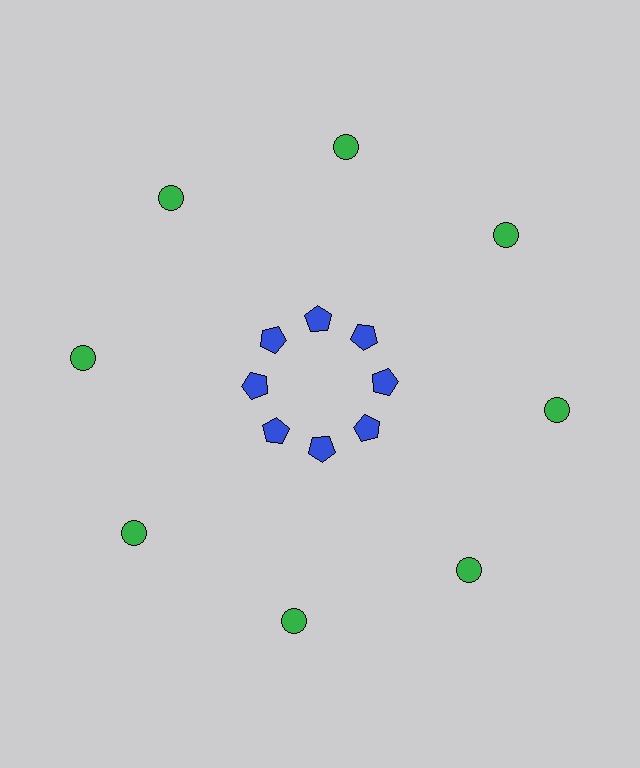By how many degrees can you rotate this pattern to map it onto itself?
The pattern maps onto itself every 45 degrees of rotation.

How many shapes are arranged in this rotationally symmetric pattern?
There are 16 shapes, arranged in 8 groups of 2.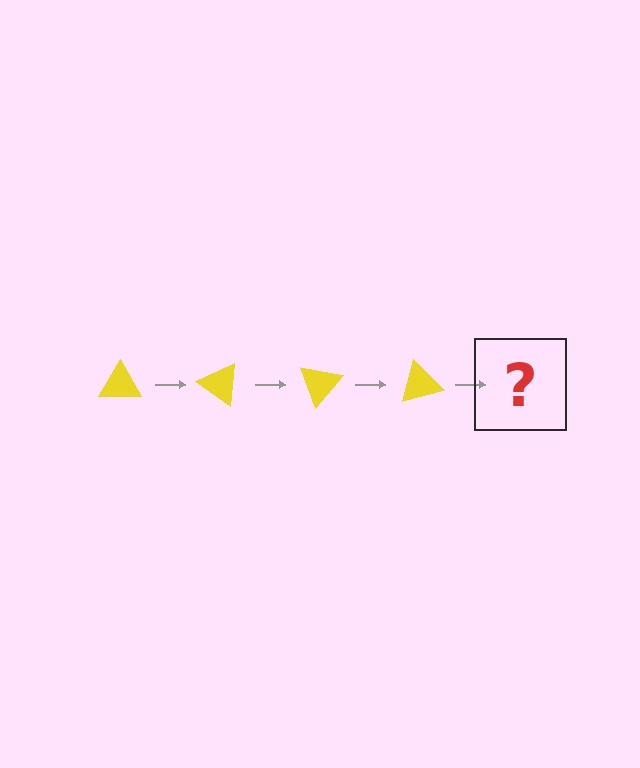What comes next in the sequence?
The next element should be a yellow triangle rotated 140 degrees.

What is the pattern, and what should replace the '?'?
The pattern is that the triangle rotates 35 degrees each step. The '?' should be a yellow triangle rotated 140 degrees.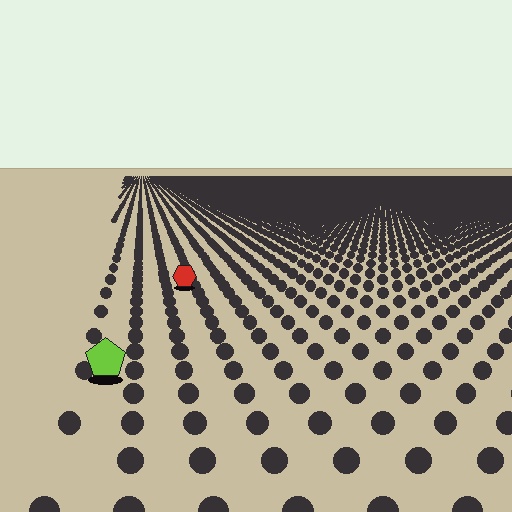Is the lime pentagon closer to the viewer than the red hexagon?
Yes. The lime pentagon is closer — you can tell from the texture gradient: the ground texture is coarser near it.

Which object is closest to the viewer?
The lime pentagon is closest. The texture marks near it are larger and more spread out.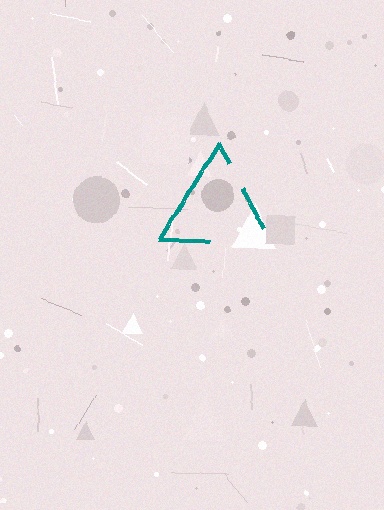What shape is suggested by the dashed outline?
The dashed outline suggests a triangle.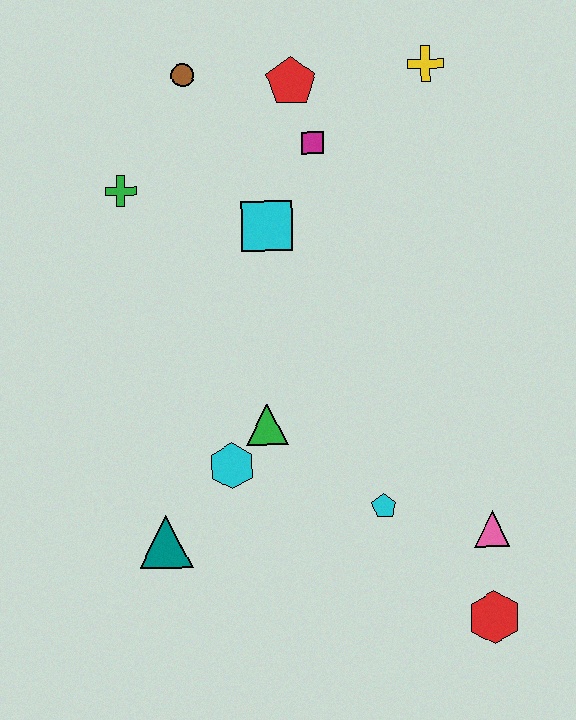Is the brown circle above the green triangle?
Yes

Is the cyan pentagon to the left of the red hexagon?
Yes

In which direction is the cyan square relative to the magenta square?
The cyan square is below the magenta square.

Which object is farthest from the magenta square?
The red hexagon is farthest from the magenta square.